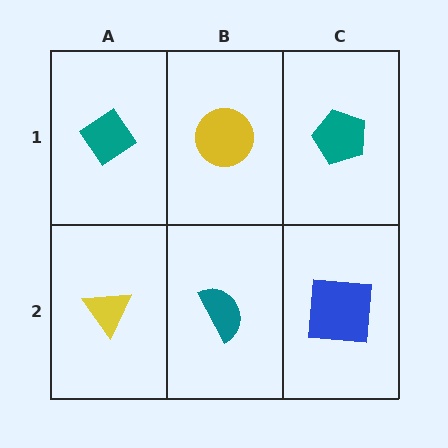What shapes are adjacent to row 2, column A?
A teal diamond (row 1, column A), a teal semicircle (row 2, column B).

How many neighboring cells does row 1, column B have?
3.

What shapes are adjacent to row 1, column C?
A blue square (row 2, column C), a yellow circle (row 1, column B).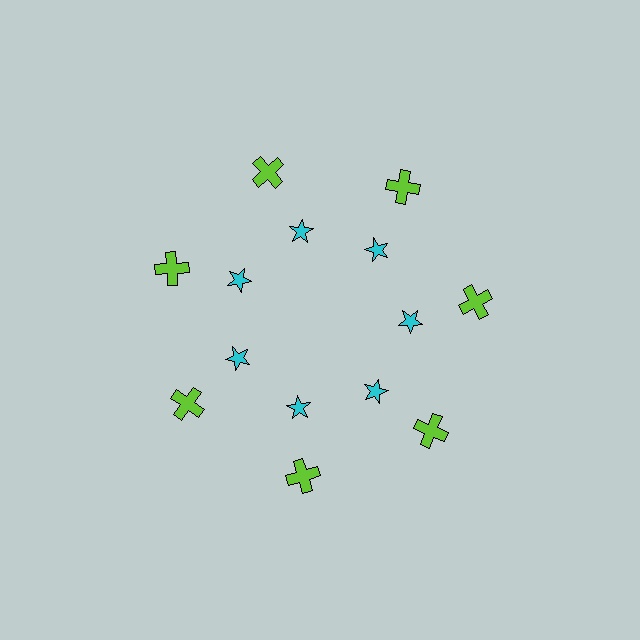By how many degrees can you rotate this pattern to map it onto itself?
The pattern maps onto itself every 51 degrees of rotation.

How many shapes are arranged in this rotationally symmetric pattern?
There are 14 shapes, arranged in 7 groups of 2.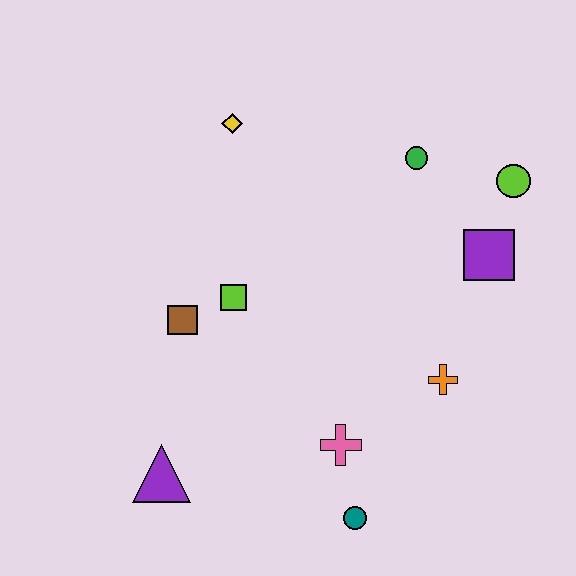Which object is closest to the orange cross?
The pink cross is closest to the orange cross.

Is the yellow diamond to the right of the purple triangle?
Yes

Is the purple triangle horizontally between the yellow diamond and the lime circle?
No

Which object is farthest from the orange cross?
The yellow diamond is farthest from the orange cross.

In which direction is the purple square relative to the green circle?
The purple square is below the green circle.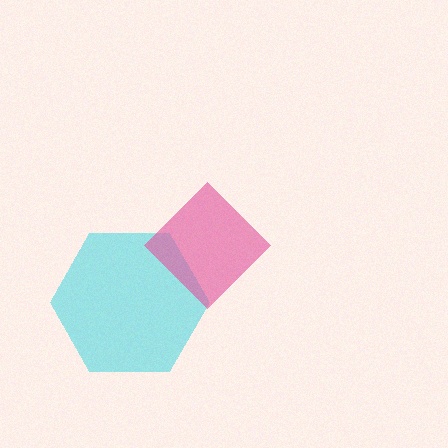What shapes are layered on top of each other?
The layered shapes are: a cyan hexagon, a pink diamond.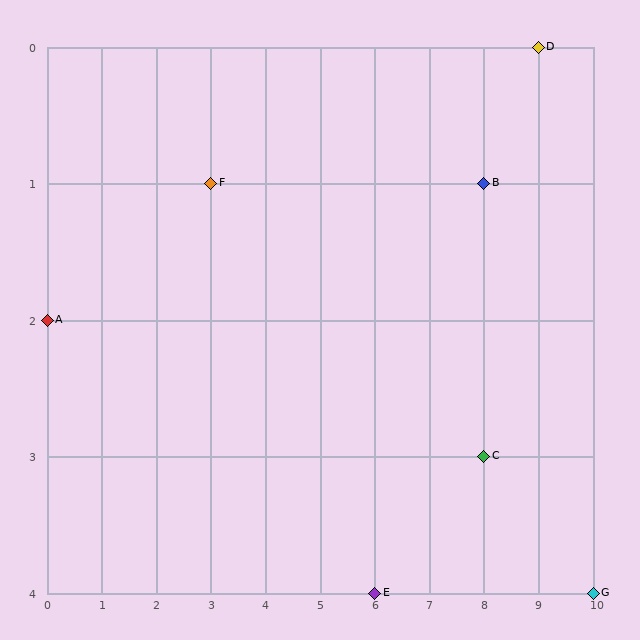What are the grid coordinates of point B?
Point B is at grid coordinates (8, 1).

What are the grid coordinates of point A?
Point A is at grid coordinates (0, 2).